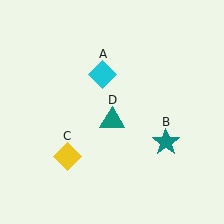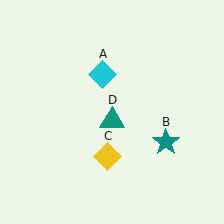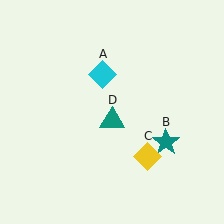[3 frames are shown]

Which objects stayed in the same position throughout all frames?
Cyan diamond (object A) and teal star (object B) and teal triangle (object D) remained stationary.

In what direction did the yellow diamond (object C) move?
The yellow diamond (object C) moved right.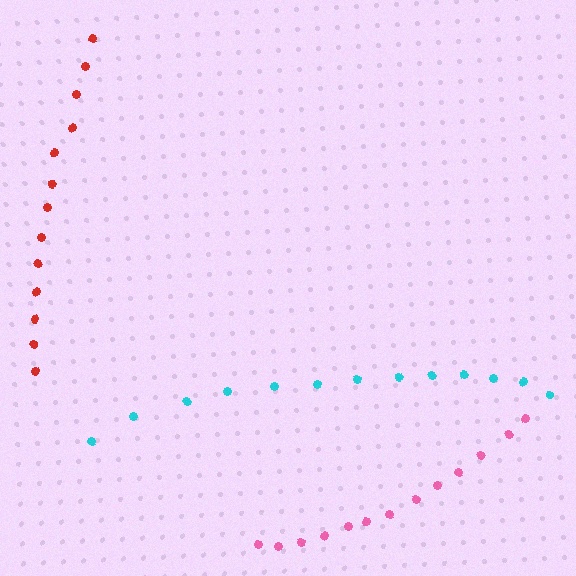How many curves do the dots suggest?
There are 3 distinct paths.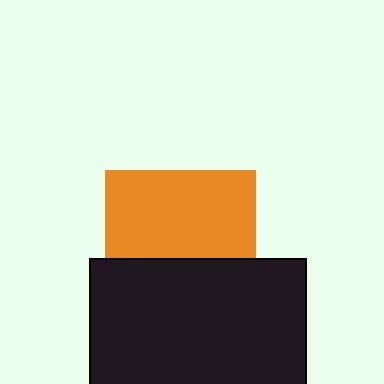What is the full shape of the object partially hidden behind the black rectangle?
The partially hidden object is an orange square.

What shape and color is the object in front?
The object in front is a black rectangle.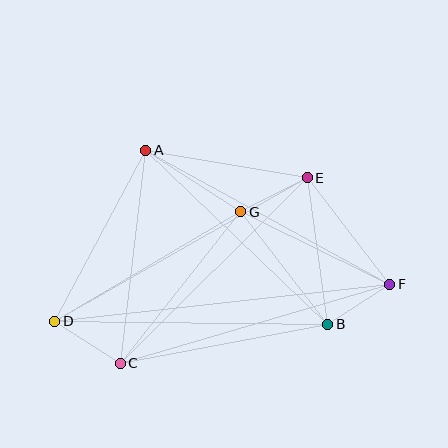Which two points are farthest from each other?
Points D and F are farthest from each other.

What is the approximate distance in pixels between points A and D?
The distance between A and D is approximately 194 pixels.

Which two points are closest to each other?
Points B and F are closest to each other.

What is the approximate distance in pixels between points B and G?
The distance between B and G is approximately 142 pixels.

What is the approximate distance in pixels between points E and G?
The distance between E and G is approximately 75 pixels.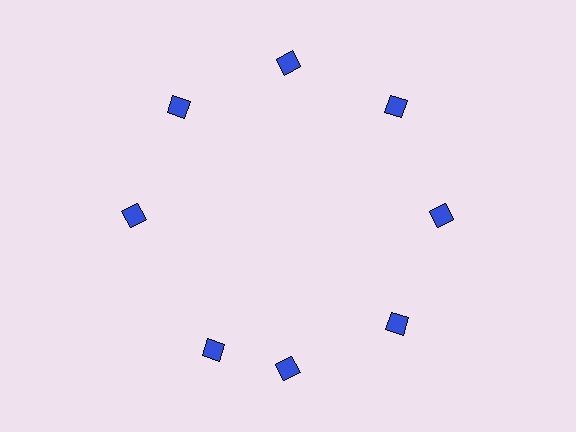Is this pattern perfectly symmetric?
No. The 8 blue diamonds are arranged in a ring, but one element near the 8 o'clock position is rotated out of alignment along the ring, breaking the 8-fold rotational symmetry.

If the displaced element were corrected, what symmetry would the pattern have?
It would have 8-fold rotational symmetry — the pattern would map onto itself every 45 degrees.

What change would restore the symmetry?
The symmetry would be restored by rotating it back into even spacing with its neighbors so that all 8 diamonds sit at equal angles and equal distance from the center.